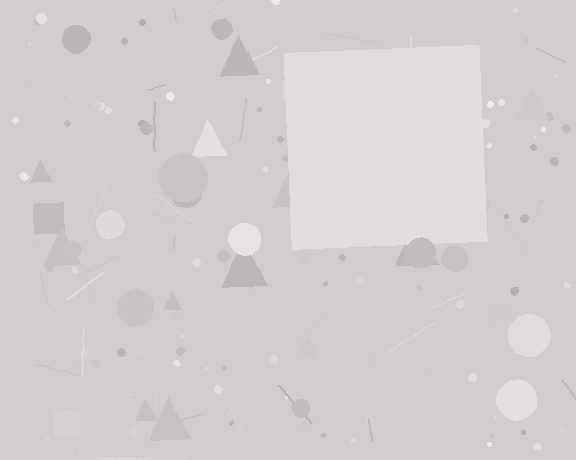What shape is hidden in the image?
A square is hidden in the image.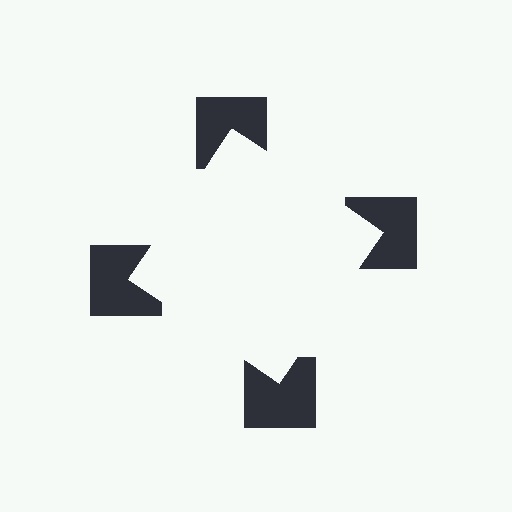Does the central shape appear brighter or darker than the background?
It typically appears slightly brighter than the background, even though no actual brightness change is drawn.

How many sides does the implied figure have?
4 sides.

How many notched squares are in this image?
There are 4 — one at each vertex of the illusory square.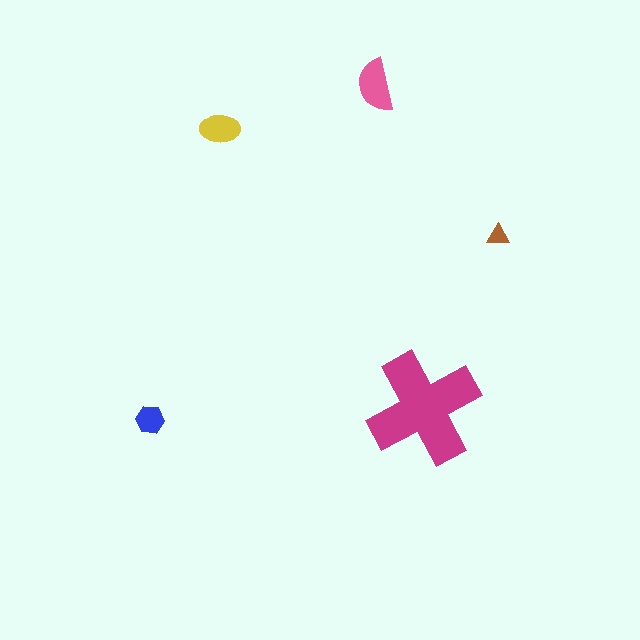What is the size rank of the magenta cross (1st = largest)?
1st.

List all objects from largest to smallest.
The magenta cross, the pink semicircle, the yellow ellipse, the blue hexagon, the brown triangle.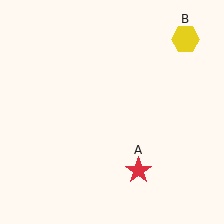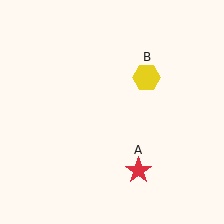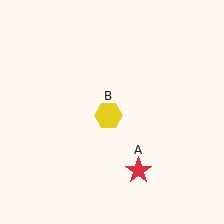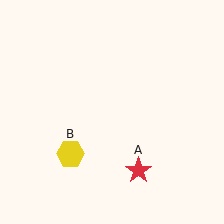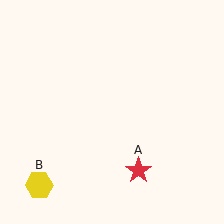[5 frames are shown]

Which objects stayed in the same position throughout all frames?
Red star (object A) remained stationary.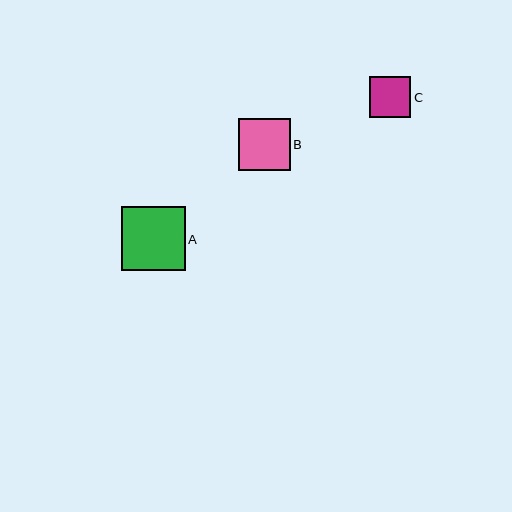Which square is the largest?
Square A is the largest with a size of approximately 64 pixels.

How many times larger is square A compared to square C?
Square A is approximately 1.5 times the size of square C.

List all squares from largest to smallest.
From largest to smallest: A, B, C.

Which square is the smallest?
Square C is the smallest with a size of approximately 41 pixels.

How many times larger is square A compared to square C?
Square A is approximately 1.5 times the size of square C.